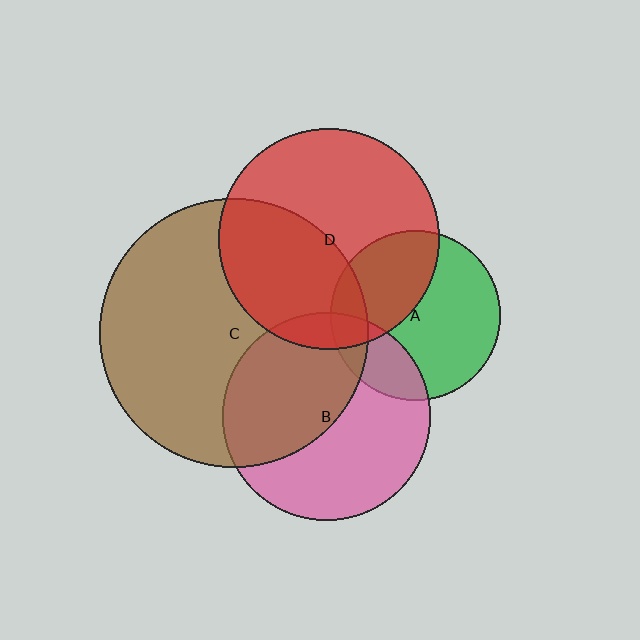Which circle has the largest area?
Circle C (brown).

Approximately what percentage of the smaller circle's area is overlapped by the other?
Approximately 10%.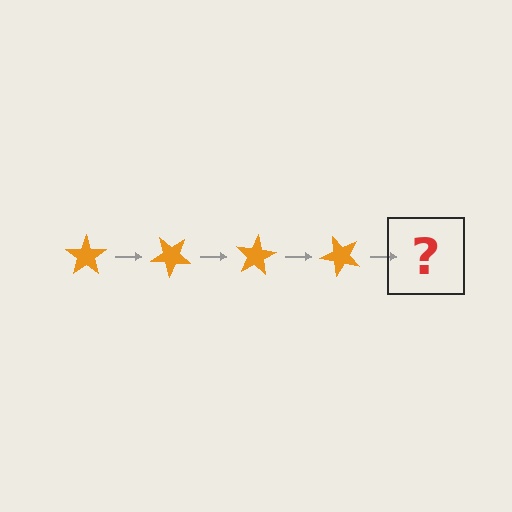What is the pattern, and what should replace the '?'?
The pattern is that the star rotates 40 degrees each step. The '?' should be an orange star rotated 160 degrees.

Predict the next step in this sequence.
The next step is an orange star rotated 160 degrees.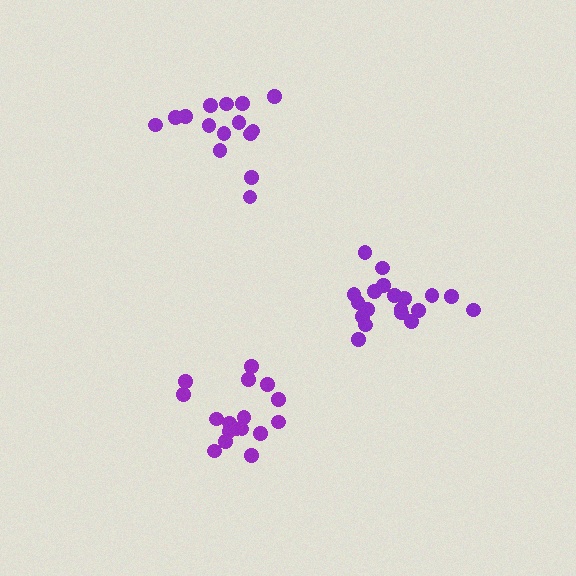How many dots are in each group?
Group 1: 15 dots, Group 2: 19 dots, Group 3: 17 dots (51 total).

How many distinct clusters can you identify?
There are 3 distinct clusters.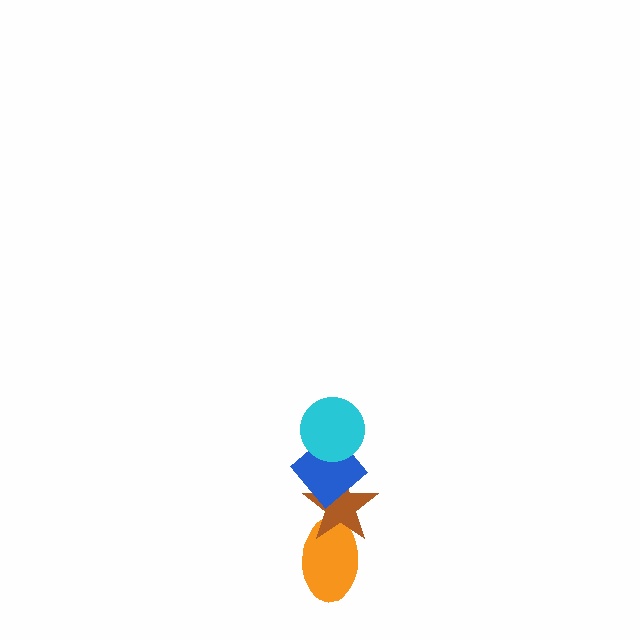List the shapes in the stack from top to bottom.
From top to bottom: the cyan circle, the blue diamond, the brown star, the orange ellipse.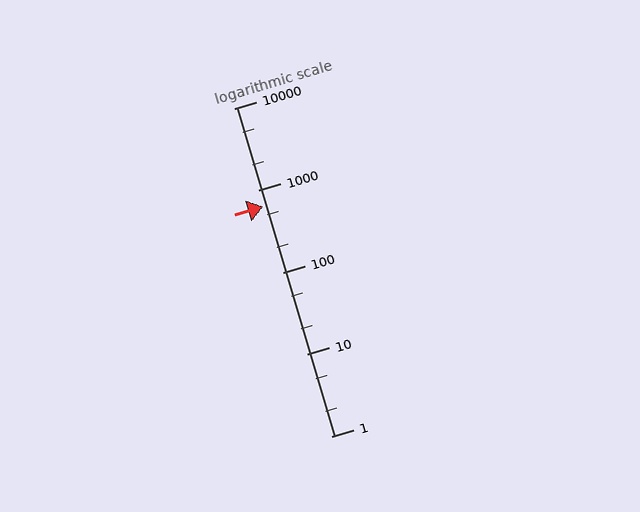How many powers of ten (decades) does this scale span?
The scale spans 4 decades, from 1 to 10000.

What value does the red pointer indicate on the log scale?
The pointer indicates approximately 640.